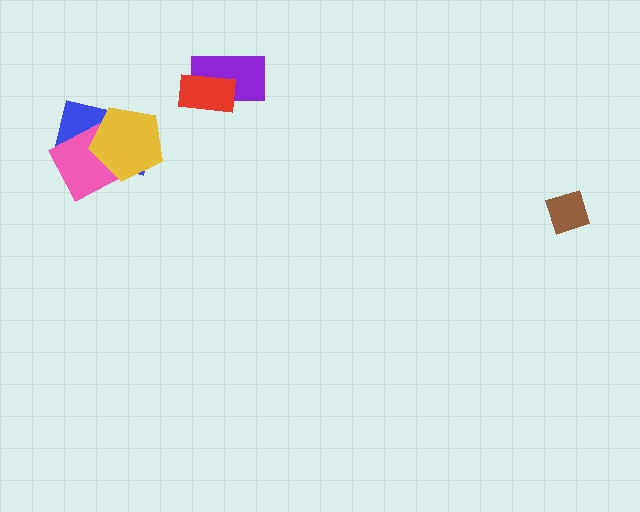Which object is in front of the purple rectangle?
The red rectangle is in front of the purple rectangle.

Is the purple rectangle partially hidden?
Yes, it is partially covered by another shape.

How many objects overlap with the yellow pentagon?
2 objects overlap with the yellow pentagon.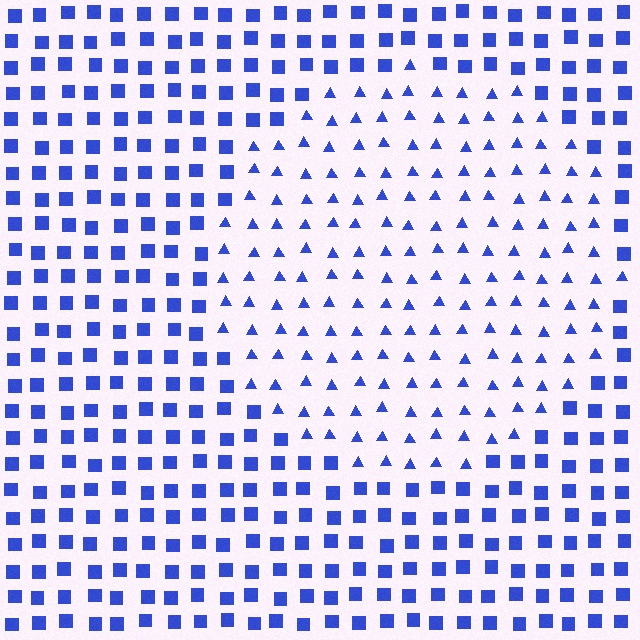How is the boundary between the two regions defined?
The boundary is defined by a change in element shape: triangles inside vs. squares outside. All elements share the same color and spacing.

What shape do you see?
I see a circle.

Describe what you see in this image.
The image is filled with small blue elements arranged in a uniform grid. A circle-shaped region contains triangles, while the surrounding area contains squares. The boundary is defined purely by the change in element shape.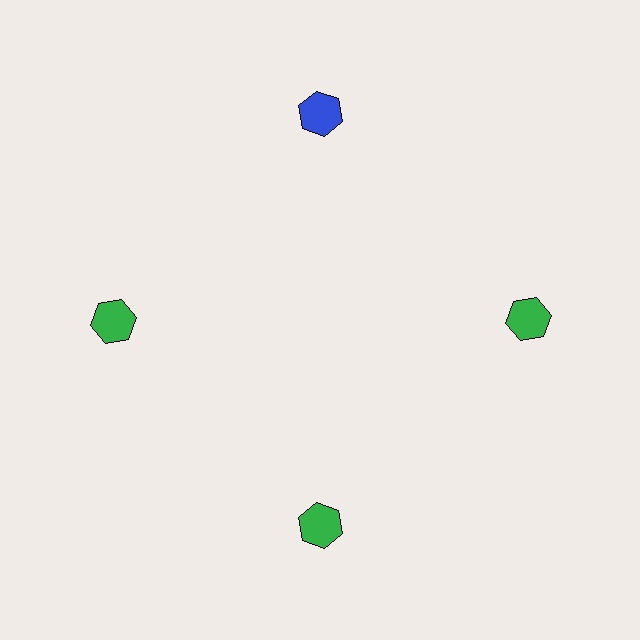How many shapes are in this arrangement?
There are 4 shapes arranged in a ring pattern.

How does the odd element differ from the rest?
It has a different color: blue instead of green.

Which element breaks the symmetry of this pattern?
The blue hexagon at roughly the 12 o'clock position breaks the symmetry. All other shapes are green hexagons.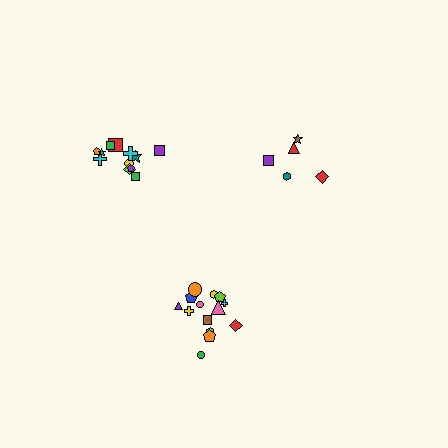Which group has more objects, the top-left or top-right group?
The top-left group.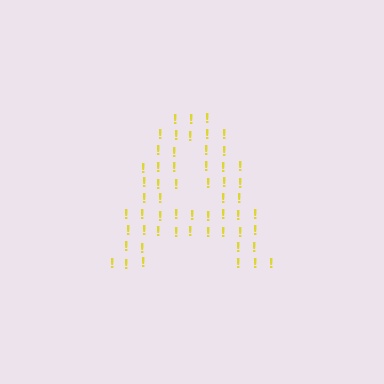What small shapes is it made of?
It is made of small exclamation marks.